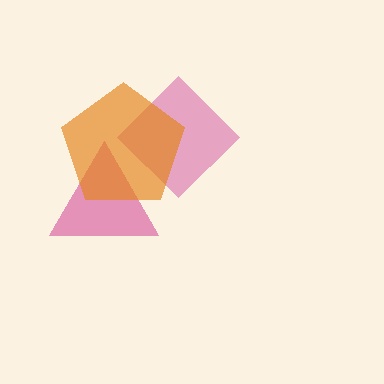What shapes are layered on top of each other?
The layered shapes are: a magenta triangle, a pink diamond, an orange pentagon.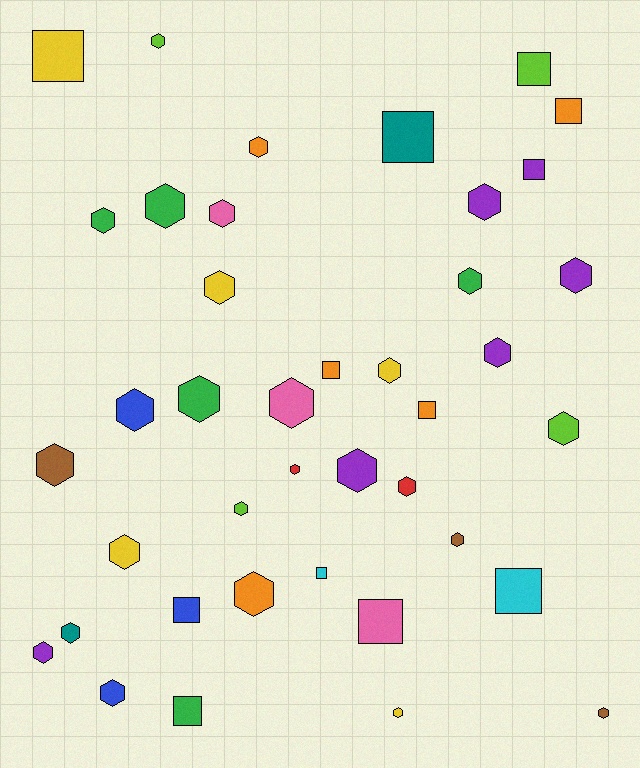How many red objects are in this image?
There are 2 red objects.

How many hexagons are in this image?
There are 28 hexagons.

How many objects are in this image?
There are 40 objects.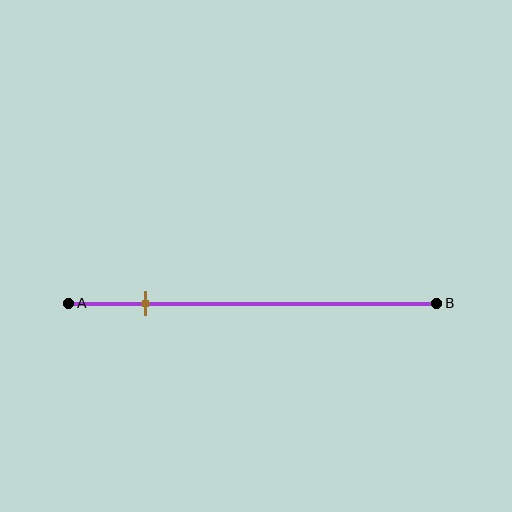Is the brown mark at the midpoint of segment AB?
No, the mark is at about 20% from A, not at the 50% midpoint.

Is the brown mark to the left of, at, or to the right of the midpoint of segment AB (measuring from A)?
The brown mark is to the left of the midpoint of segment AB.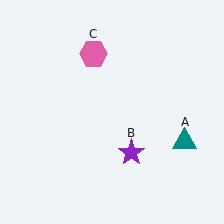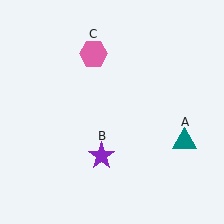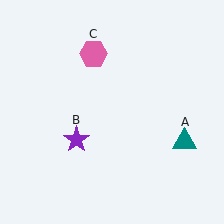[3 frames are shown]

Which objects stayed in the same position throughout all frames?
Teal triangle (object A) and pink hexagon (object C) remained stationary.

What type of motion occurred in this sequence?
The purple star (object B) rotated clockwise around the center of the scene.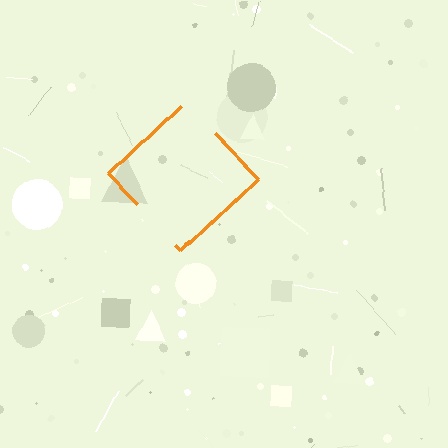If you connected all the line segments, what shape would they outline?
They would outline a diamond.